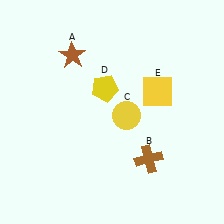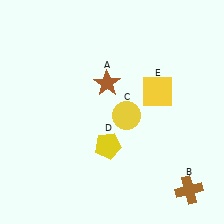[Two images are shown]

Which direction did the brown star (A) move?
The brown star (A) moved right.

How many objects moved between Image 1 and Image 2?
3 objects moved between the two images.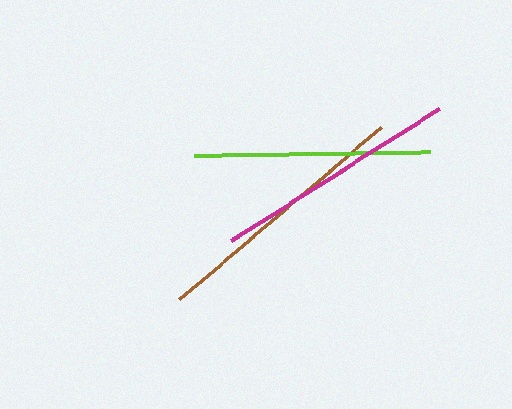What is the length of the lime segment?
The lime segment is approximately 236 pixels long.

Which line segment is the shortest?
The lime line is the shortest at approximately 236 pixels.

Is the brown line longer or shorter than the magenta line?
The brown line is longer than the magenta line.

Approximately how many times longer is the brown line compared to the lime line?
The brown line is approximately 1.1 times the length of the lime line.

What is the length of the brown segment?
The brown segment is approximately 265 pixels long.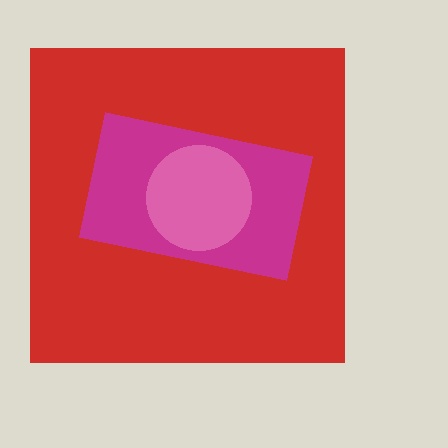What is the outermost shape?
The red square.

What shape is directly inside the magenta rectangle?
The pink circle.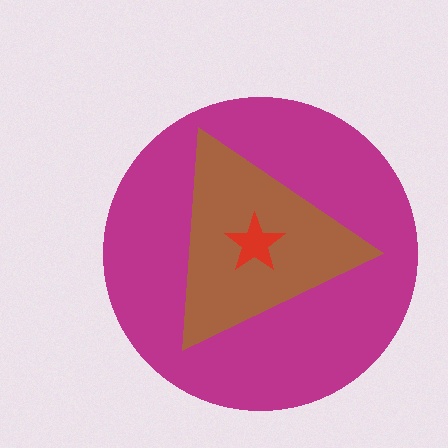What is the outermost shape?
The magenta circle.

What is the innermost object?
The red star.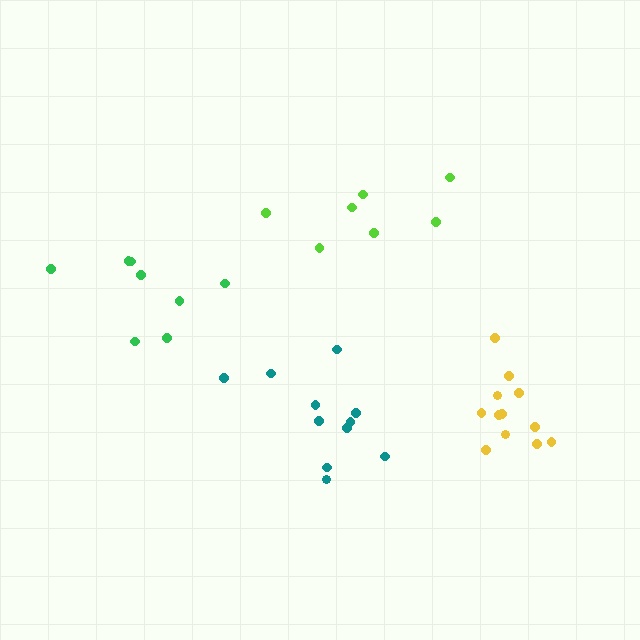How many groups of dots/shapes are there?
There are 4 groups.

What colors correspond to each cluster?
The clusters are colored: green, lime, teal, yellow.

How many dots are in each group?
Group 1: 8 dots, Group 2: 7 dots, Group 3: 12 dots, Group 4: 12 dots (39 total).